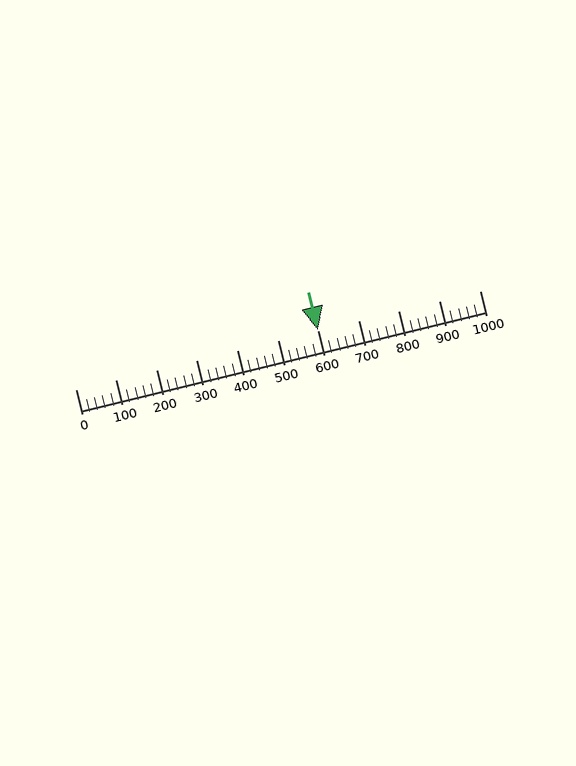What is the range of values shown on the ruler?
The ruler shows values from 0 to 1000.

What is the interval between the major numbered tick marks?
The major tick marks are spaced 100 units apart.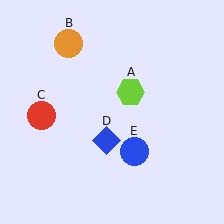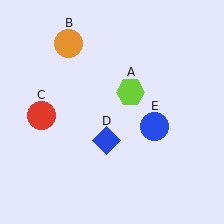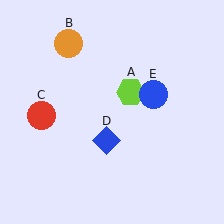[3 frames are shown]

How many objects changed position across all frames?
1 object changed position: blue circle (object E).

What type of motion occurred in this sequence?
The blue circle (object E) rotated counterclockwise around the center of the scene.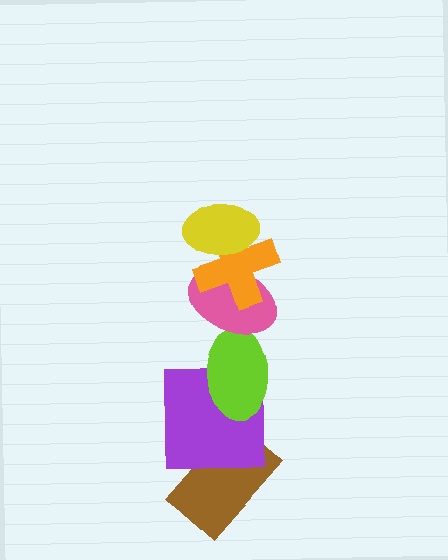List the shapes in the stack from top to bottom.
From top to bottom: the yellow ellipse, the orange cross, the pink ellipse, the lime ellipse, the purple square, the brown rectangle.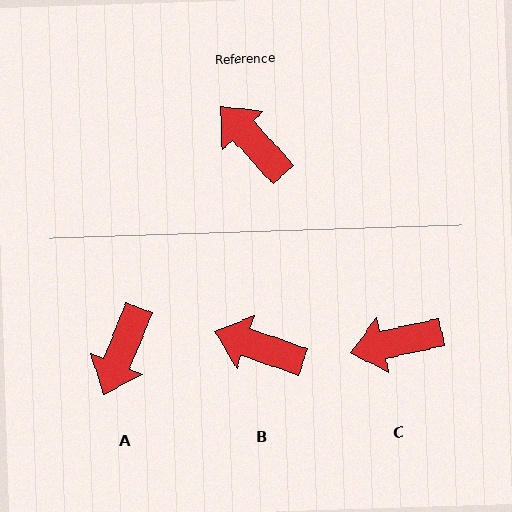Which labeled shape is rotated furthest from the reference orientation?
A, about 115 degrees away.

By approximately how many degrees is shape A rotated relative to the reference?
Approximately 115 degrees counter-clockwise.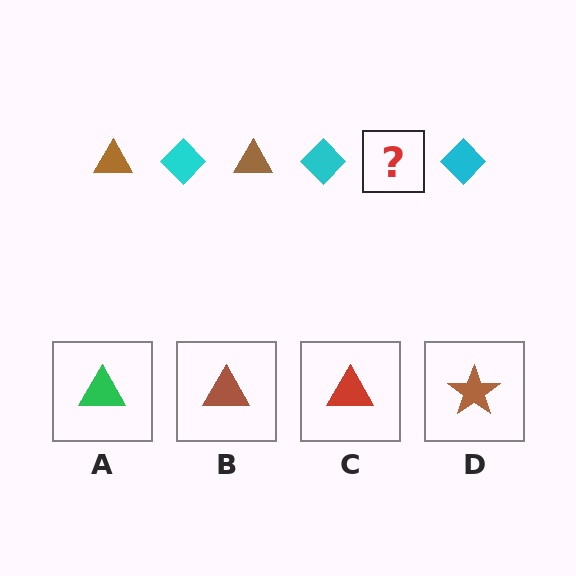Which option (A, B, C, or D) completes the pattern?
B.